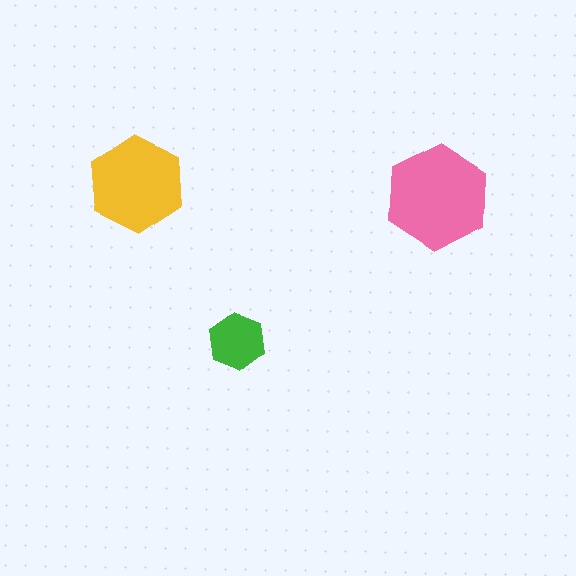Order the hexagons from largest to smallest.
the pink one, the yellow one, the green one.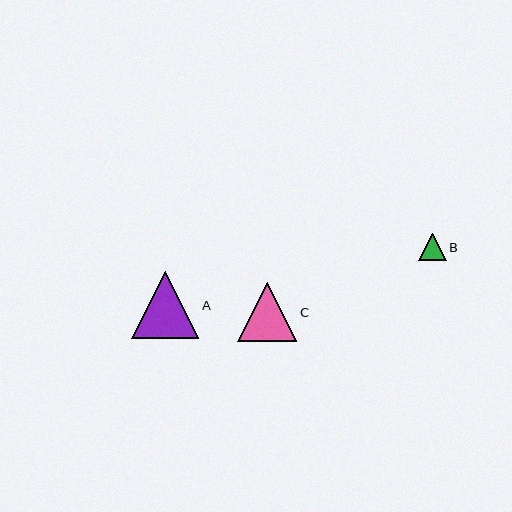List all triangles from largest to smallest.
From largest to smallest: A, C, B.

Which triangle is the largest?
Triangle A is the largest with a size of approximately 67 pixels.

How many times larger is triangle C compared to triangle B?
Triangle C is approximately 2.1 times the size of triangle B.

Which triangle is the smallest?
Triangle B is the smallest with a size of approximately 28 pixels.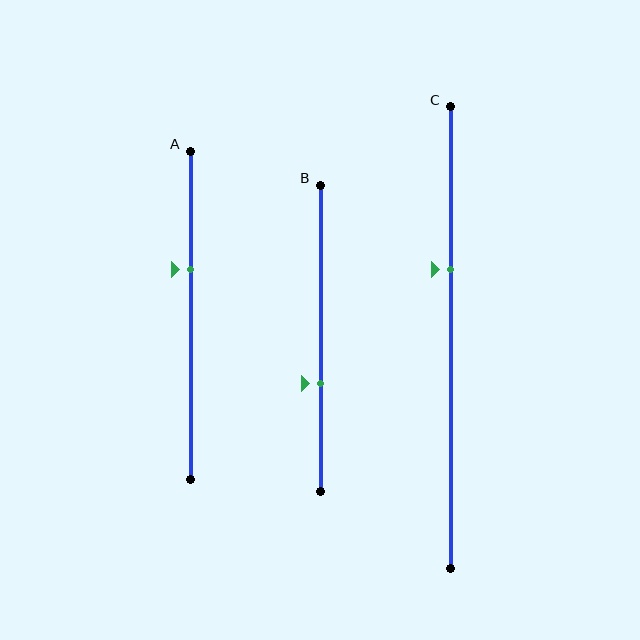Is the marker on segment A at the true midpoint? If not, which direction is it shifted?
No, the marker on segment A is shifted upward by about 14% of the segment length.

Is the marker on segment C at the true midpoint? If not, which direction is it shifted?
No, the marker on segment C is shifted upward by about 15% of the segment length.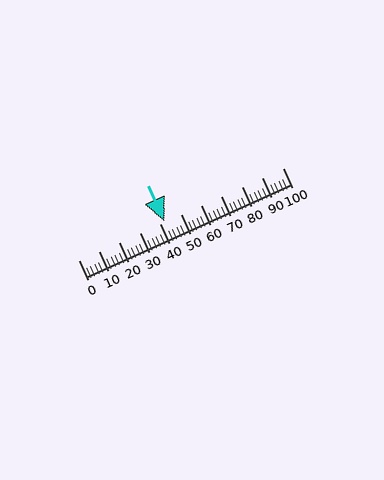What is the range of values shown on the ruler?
The ruler shows values from 0 to 100.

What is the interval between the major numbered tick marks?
The major tick marks are spaced 10 units apart.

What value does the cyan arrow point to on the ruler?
The cyan arrow points to approximately 42.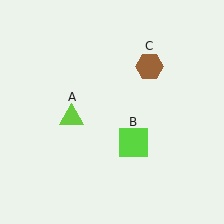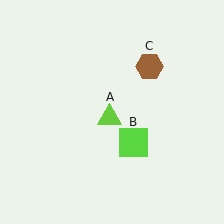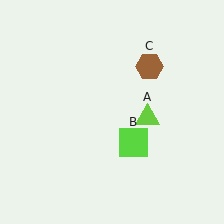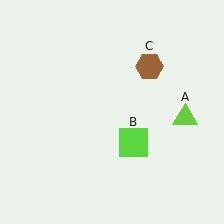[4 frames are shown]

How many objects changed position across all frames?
1 object changed position: lime triangle (object A).